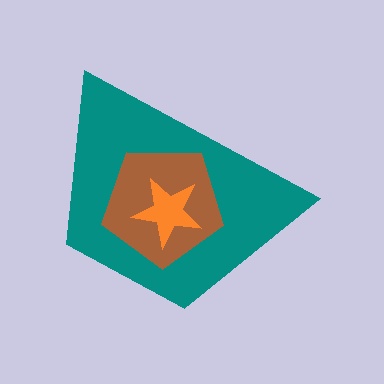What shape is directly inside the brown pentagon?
The orange star.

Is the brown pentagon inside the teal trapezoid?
Yes.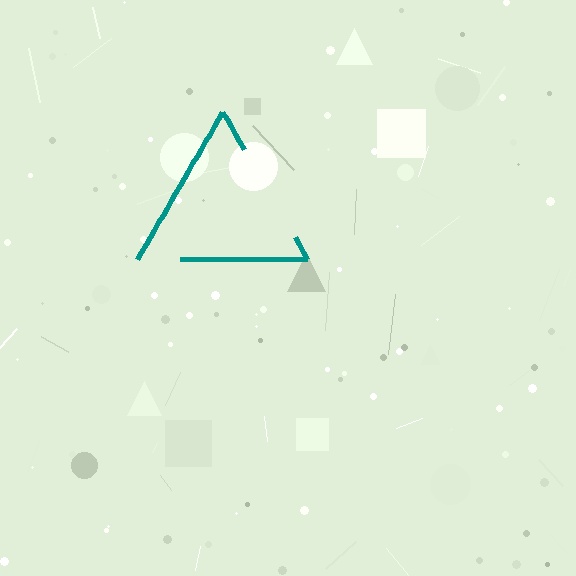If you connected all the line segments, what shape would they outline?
They would outline a triangle.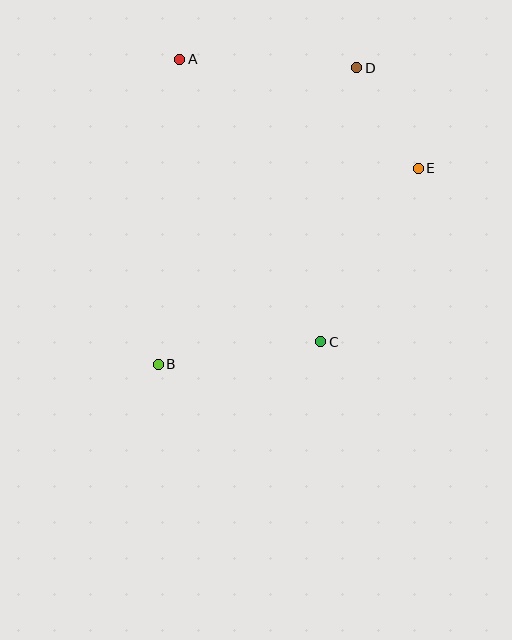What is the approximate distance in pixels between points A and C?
The distance between A and C is approximately 316 pixels.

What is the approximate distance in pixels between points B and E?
The distance between B and E is approximately 325 pixels.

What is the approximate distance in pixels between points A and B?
The distance between A and B is approximately 306 pixels.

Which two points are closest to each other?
Points D and E are closest to each other.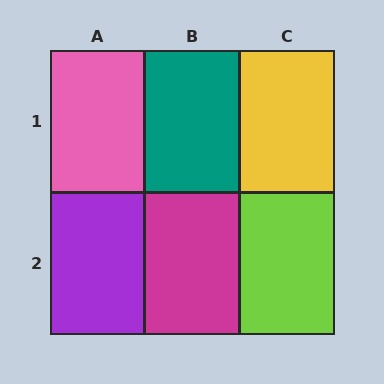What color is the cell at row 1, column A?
Pink.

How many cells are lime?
1 cell is lime.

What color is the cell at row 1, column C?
Yellow.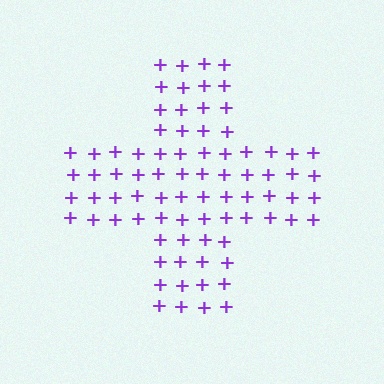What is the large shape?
The large shape is a cross.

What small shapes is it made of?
It is made of small plus signs.